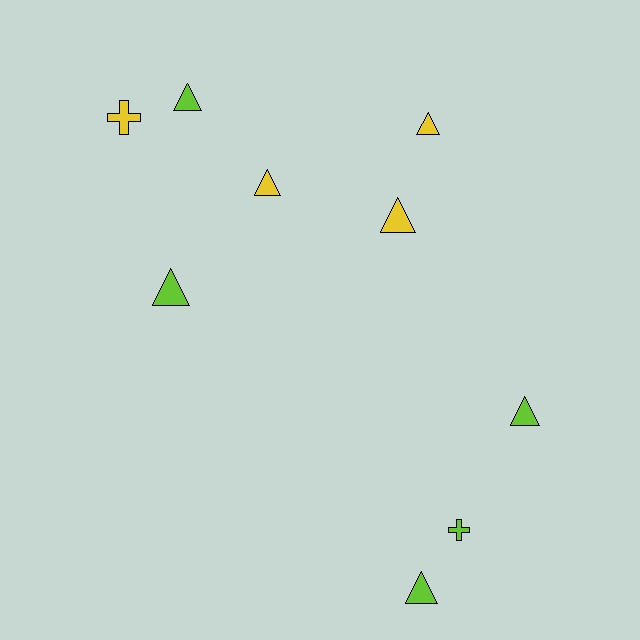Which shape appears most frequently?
Triangle, with 7 objects.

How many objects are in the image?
There are 9 objects.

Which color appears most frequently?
Lime, with 5 objects.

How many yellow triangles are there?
There are 3 yellow triangles.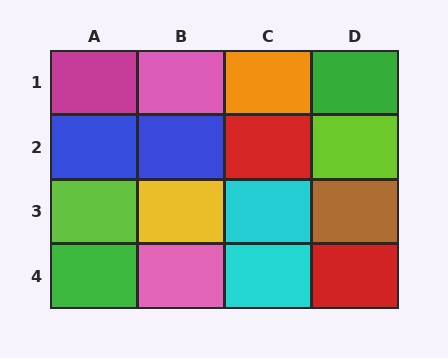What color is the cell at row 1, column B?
Pink.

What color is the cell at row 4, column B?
Pink.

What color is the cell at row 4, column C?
Cyan.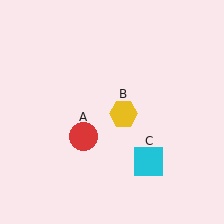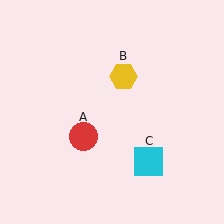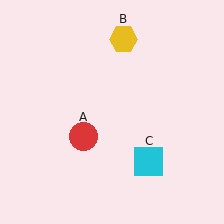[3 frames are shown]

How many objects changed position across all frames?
1 object changed position: yellow hexagon (object B).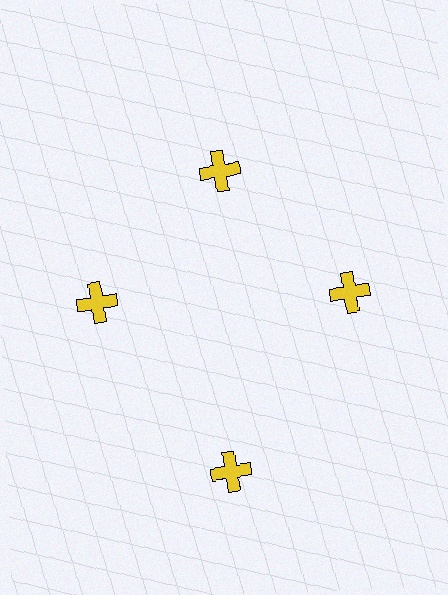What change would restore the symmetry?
The symmetry would be restored by moving it inward, back onto the ring so that all 4 crosses sit at equal angles and equal distance from the center.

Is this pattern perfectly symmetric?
No. The 4 yellow crosses are arranged in a ring, but one element near the 6 o'clock position is pushed outward from the center, breaking the 4-fold rotational symmetry.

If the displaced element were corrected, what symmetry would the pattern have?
It would have 4-fold rotational symmetry — the pattern would map onto itself every 90 degrees.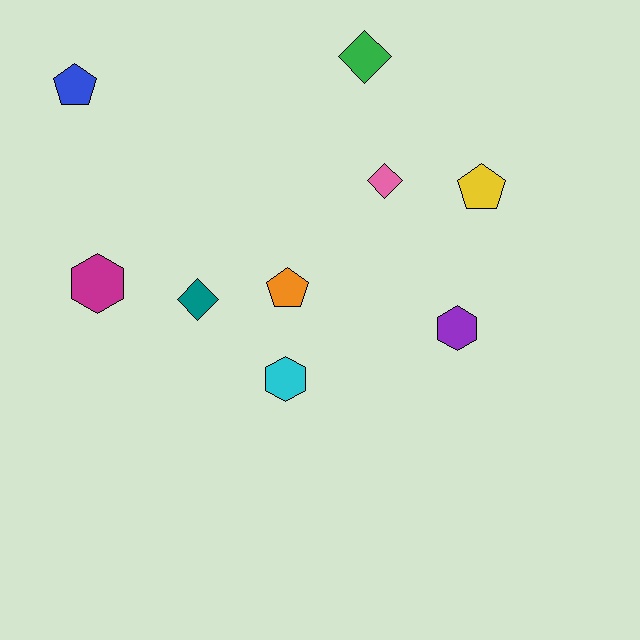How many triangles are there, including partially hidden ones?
There are no triangles.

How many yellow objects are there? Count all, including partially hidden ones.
There is 1 yellow object.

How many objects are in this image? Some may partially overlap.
There are 9 objects.